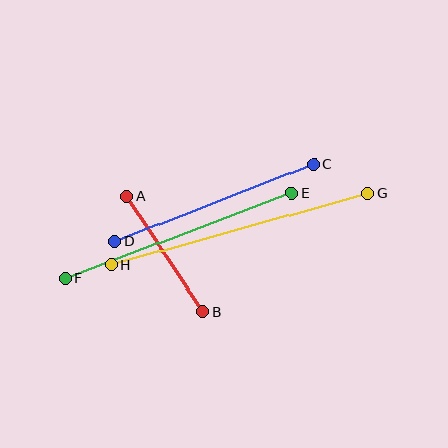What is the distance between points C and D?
The distance is approximately 214 pixels.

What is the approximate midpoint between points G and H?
The midpoint is at approximately (239, 229) pixels.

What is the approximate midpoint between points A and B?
The midpoint is at approximately (165, 254) pixels.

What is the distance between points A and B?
The distance is approximately 138 pixels.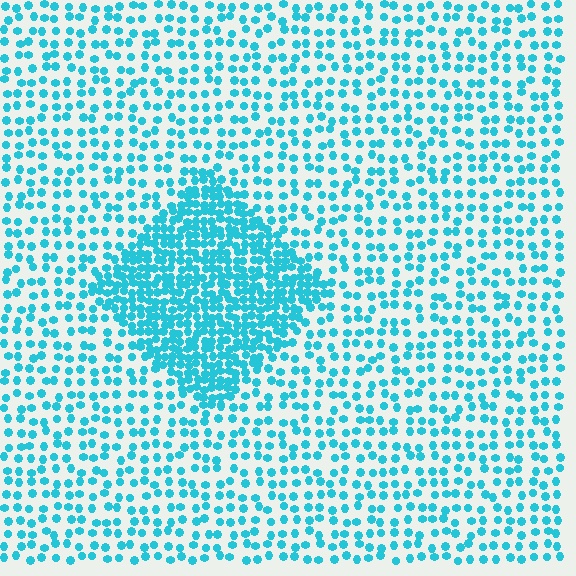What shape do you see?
I see a diamond.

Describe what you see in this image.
The image contains small cyan elements arranged at two different densities. A diamond-shaped region is visible where the elements are more densely packed than the surrounding area.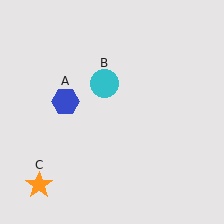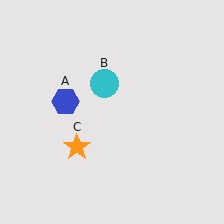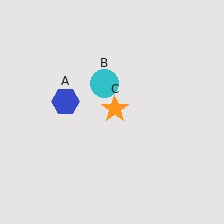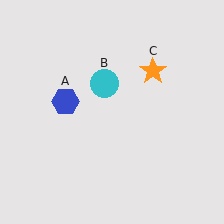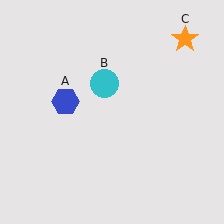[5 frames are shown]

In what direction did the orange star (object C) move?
The orange star (object C) moved up and to the right.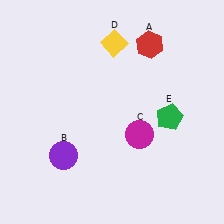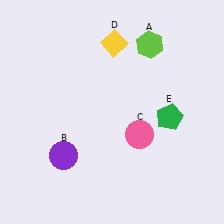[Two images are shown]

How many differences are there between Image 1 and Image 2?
There are 2 differences between the two images.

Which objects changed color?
A changed from red to lime. C changed from magenta to pink.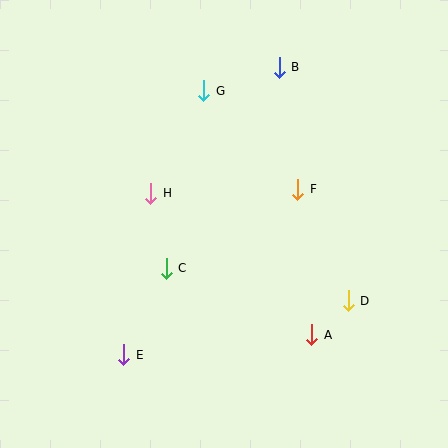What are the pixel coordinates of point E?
Point E is at (124, 355).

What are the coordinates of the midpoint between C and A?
The midpoint between C and A is at (239, 301).